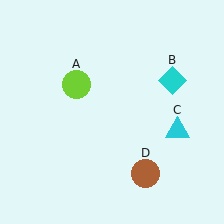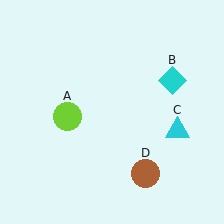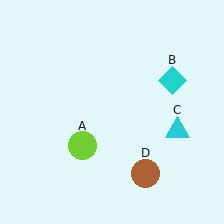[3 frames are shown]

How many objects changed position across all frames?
1 object changed position: lime circle (object A).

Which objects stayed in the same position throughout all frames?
Cyan diamond (object B) and cyan triangle (object C) and brown circle (object D) remained stationary.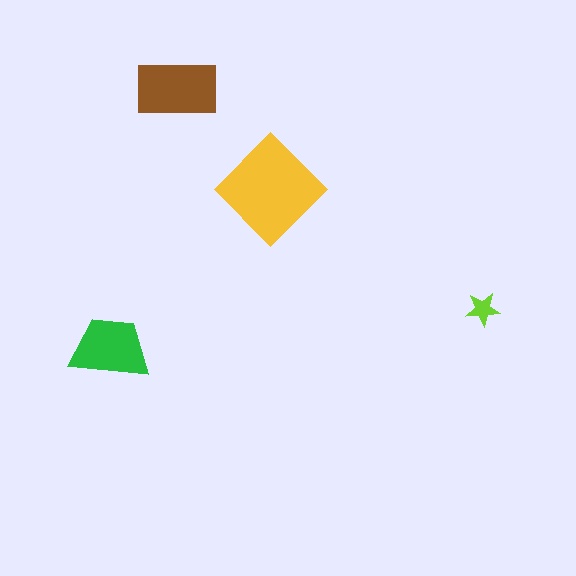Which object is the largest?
The yellow diamond.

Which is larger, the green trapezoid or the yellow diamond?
The yellow diamond.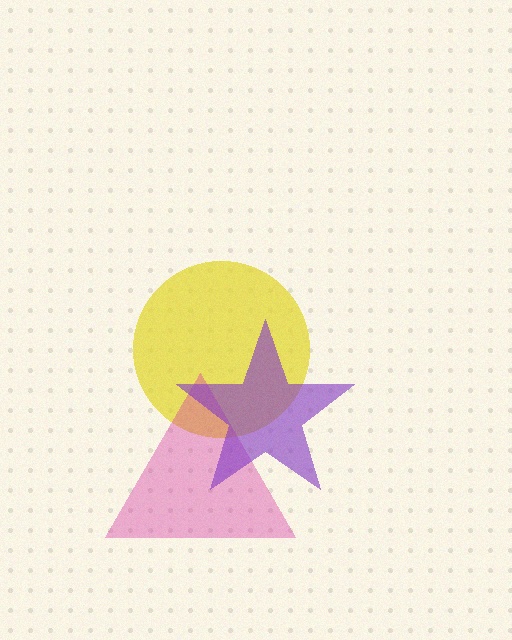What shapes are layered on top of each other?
The layered shapes are: a yellow circle, a magenta triangle, a purple star.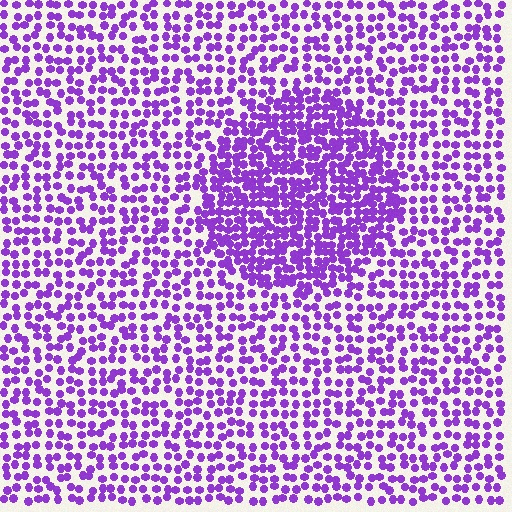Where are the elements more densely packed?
The elements are more densely packed inside the circle boundary.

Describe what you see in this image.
The image contains small purple elements arranged at two different densities. A circle-shaped region is visible where the elements are more densely packed than the surrounding area.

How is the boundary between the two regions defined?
The boundary is defined by a change in element density (approximately 1.8x ratio). All elements are the same color, size, and shape.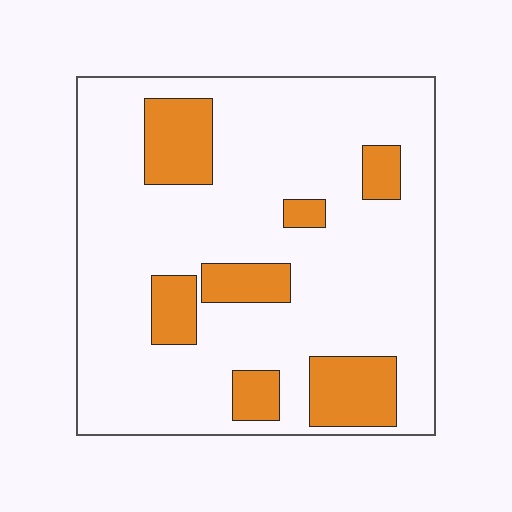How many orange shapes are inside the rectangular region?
7.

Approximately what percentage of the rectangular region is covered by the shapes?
Approximately 20%.